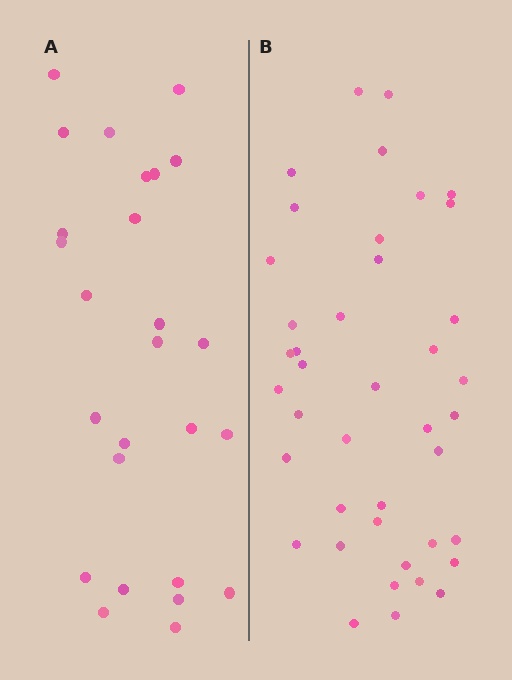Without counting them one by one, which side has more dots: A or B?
Region B (the right region) has more dots.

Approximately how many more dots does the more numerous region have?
Region B has approximately 15 more dots than region A.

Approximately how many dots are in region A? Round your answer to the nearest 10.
About 30 dots. (The exact count is 26, which rounds to 30.)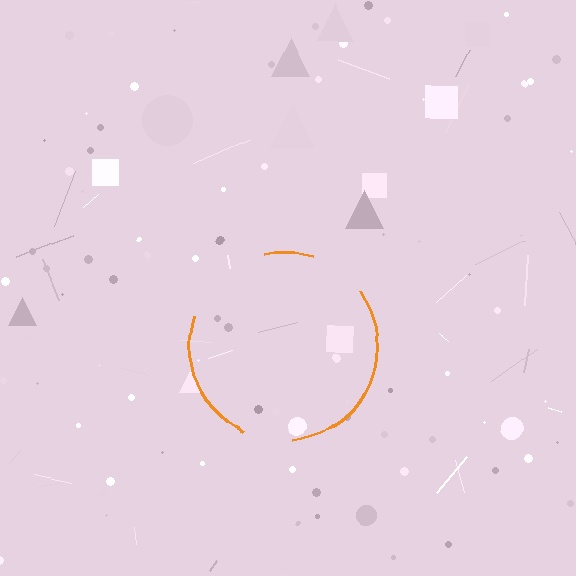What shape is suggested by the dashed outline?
The dashed outline suggests a circle.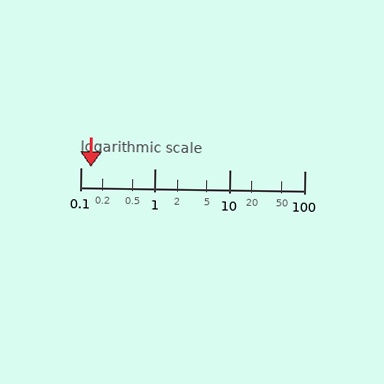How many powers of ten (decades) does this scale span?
The scale spans 3 decades, from 0.1 to 100.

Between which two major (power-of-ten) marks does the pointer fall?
The pointer is between 0.1 and 1.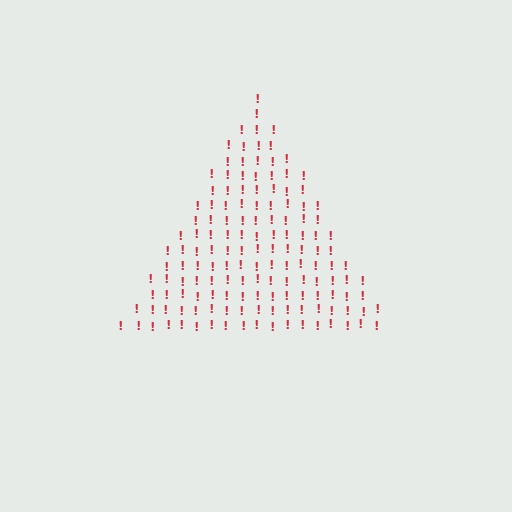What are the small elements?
The small elements are exclamation marks.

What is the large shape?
The large shape is a triangle.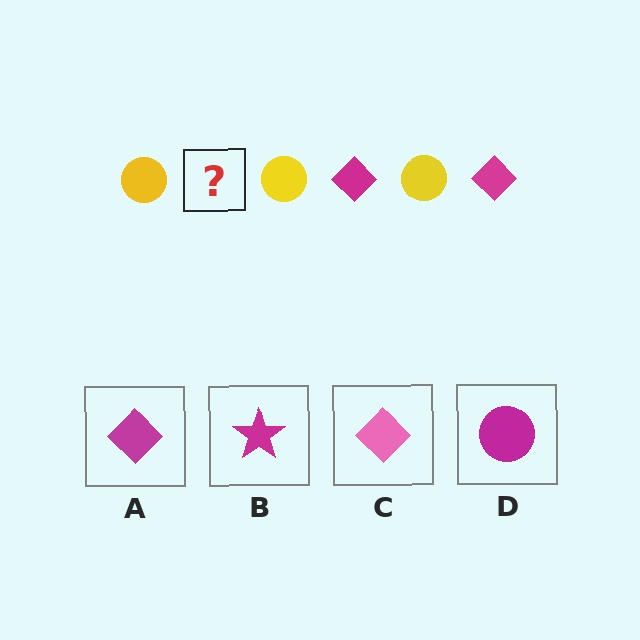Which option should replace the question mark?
Option A.